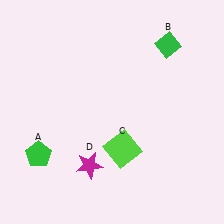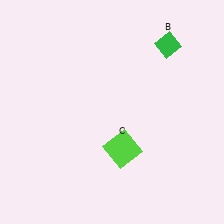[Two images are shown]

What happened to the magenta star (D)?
The magenta star (D) was removed in Image 2. It was in the bottom-left area of Image 1.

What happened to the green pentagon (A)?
The green pentagon (A) was removed in Image 2. It was in the bottom-left area of Image 1.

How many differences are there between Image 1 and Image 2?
There are 2 differences between the two images.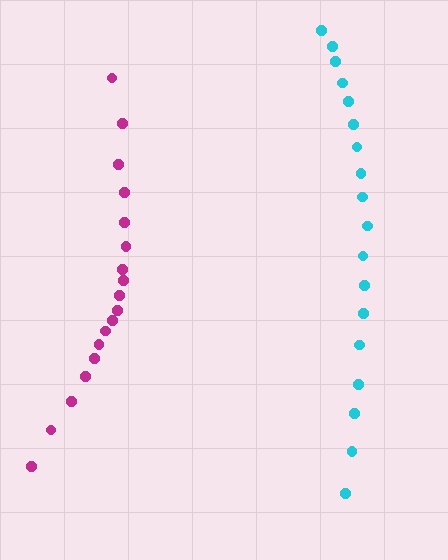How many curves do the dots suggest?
There are 2 distinct paths.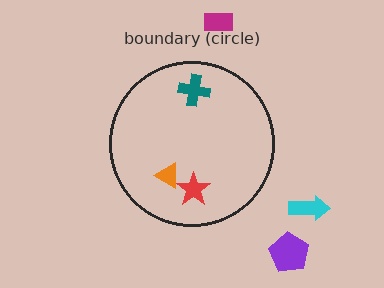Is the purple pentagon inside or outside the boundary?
Outside.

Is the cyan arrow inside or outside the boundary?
Outside.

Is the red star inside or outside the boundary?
Inside.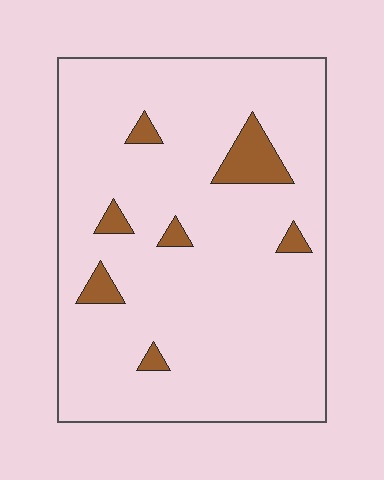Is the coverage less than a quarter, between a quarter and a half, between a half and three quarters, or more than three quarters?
Less than a quarter.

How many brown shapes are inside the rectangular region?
7.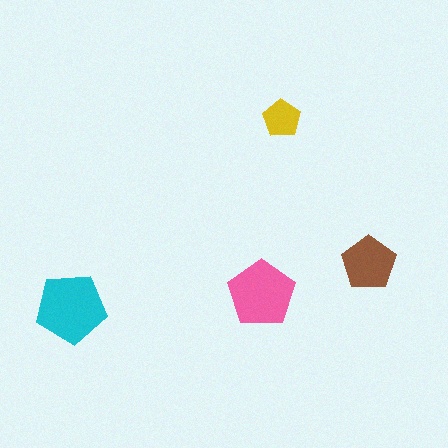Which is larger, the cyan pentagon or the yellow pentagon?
The cyan one.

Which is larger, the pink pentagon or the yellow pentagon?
The pink one.